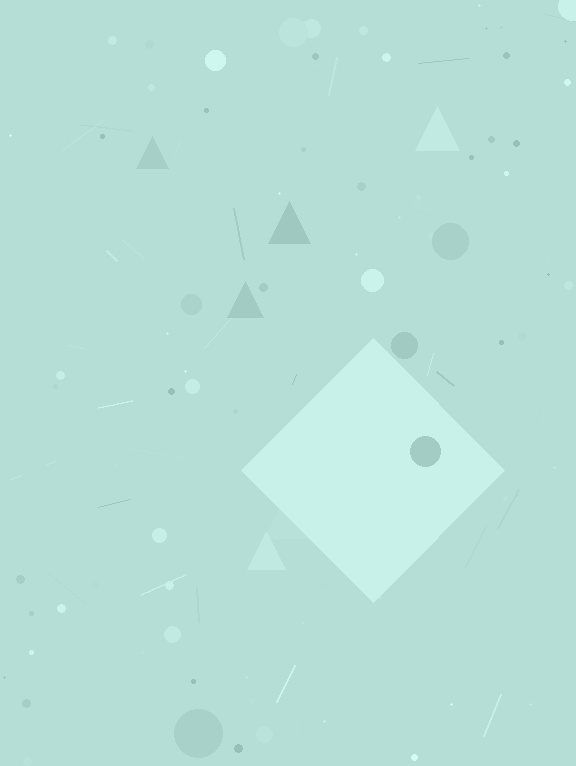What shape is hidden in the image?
A diamond is hidden in the image.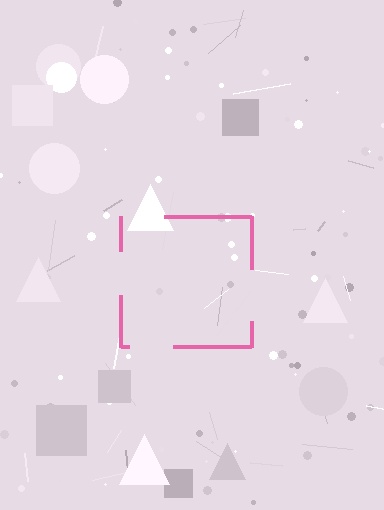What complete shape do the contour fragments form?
The contour fragments form a square.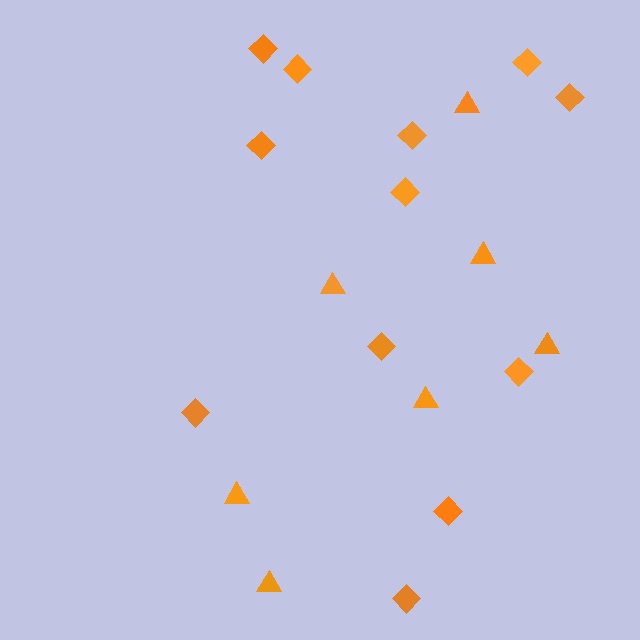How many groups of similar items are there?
There are 2 groups: one group of diamonds (12) and one group of triangles (7).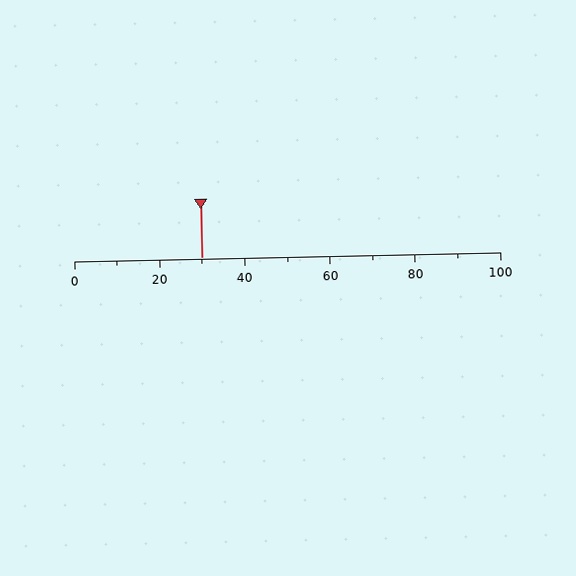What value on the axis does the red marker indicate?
The marker indicates approximately 30.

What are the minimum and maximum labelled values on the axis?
The axis runs from 0 to 100.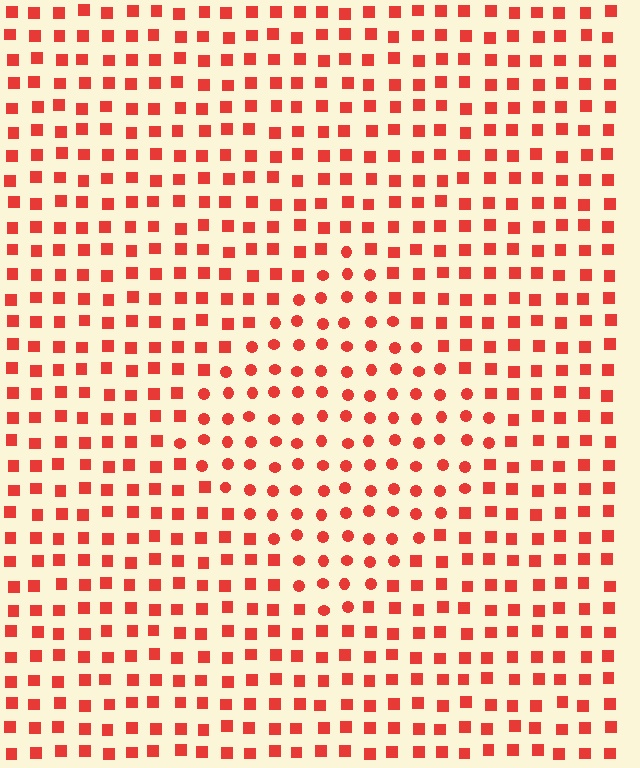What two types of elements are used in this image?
The image uses circles inside the diamond region and squares outside it.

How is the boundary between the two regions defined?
The boundary is defined by a change in element shape: circles inside vs. squares outside. All elements share the same color and spacing.